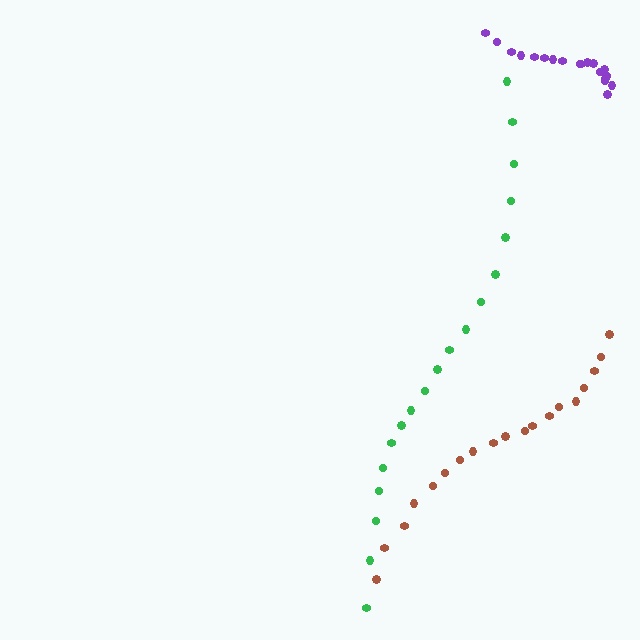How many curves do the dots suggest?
There are 3 distinct paths.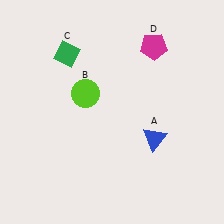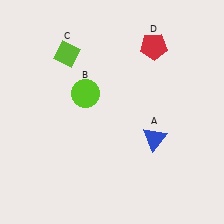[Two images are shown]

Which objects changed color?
C changed from green to lime. D changed from magenta to red.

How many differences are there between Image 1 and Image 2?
There are 2 differences between the two images.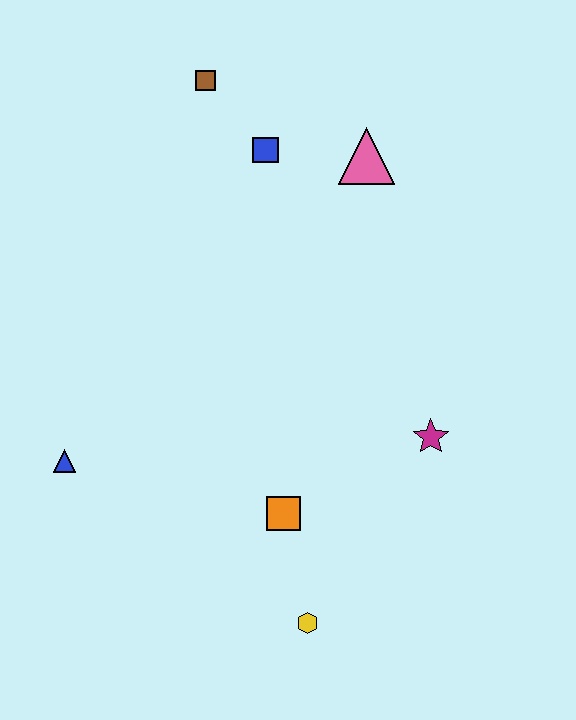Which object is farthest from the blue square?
The yellow hexagon is farthest from the blue square.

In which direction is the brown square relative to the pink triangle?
The brown square is to the left of the pink triangle.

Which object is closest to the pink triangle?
The blue square is closest to the pink triangle.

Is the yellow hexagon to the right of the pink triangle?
No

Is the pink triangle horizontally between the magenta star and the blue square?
Yes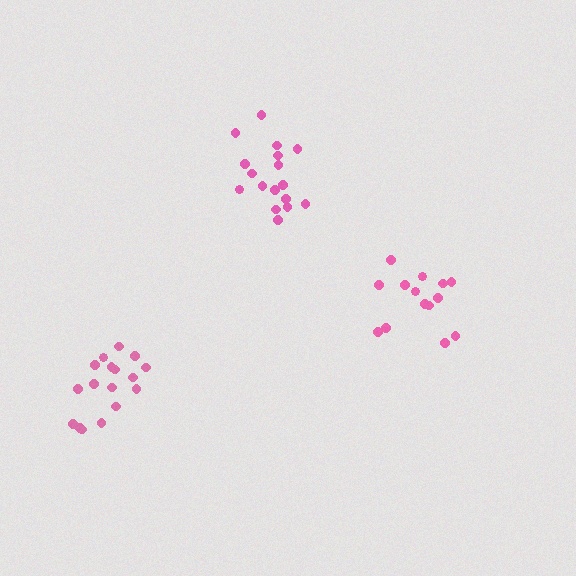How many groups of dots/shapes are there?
There are 3 groups.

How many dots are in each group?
Group 1: 17 dots, Group 2: 14 dots, Group 3: 17 dots (48 total).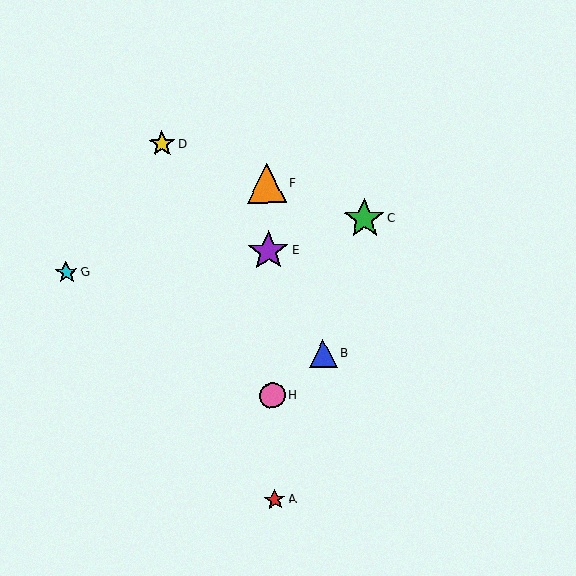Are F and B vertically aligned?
No, F is at x≈267 and B is at x≈323.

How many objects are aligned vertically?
4 objects (A, E, F, H) are aligned vertically.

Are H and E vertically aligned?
Yes, both are at x≈272.